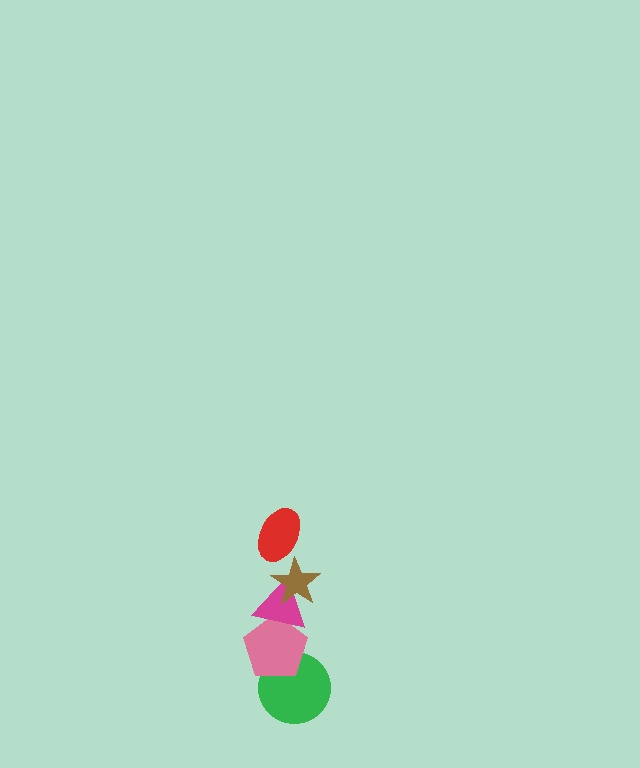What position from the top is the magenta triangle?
The magenta triangle is 3rd from the top.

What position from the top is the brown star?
The brown star is 2nd from the top.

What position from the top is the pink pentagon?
The pink pentagon is 4th from the top.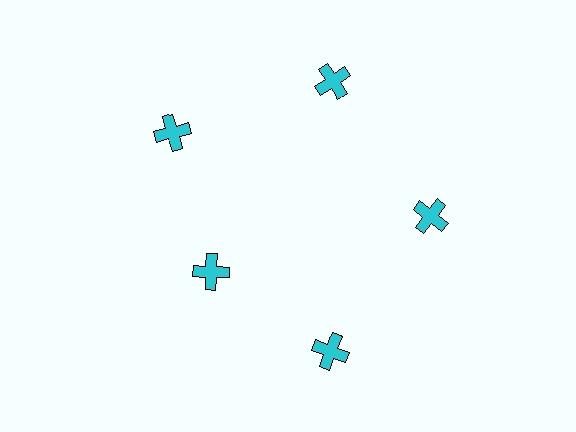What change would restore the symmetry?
The symmetry would be restored by moving it outward, back onto the ring so that all 5 crosses sit at equal angles and equal distance from the center.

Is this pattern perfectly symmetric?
No. The 5 cyan crosses are arranged in a ring, but one element near the 8 o'clock position is pulled inward toward the center, breaking the 5-fold rotational symmetry.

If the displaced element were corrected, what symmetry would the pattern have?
It would have 5-fold rotational symmetry — the pattern would map onto itself every 72 degrees.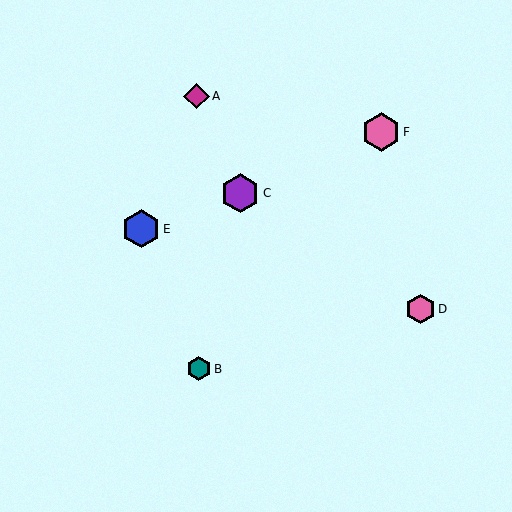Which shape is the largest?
The purple hexagon (labeled C) is the largest.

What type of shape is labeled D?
Shape D is a pink hexagon.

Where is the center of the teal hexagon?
The center of the teal hexagon is at (199, 369).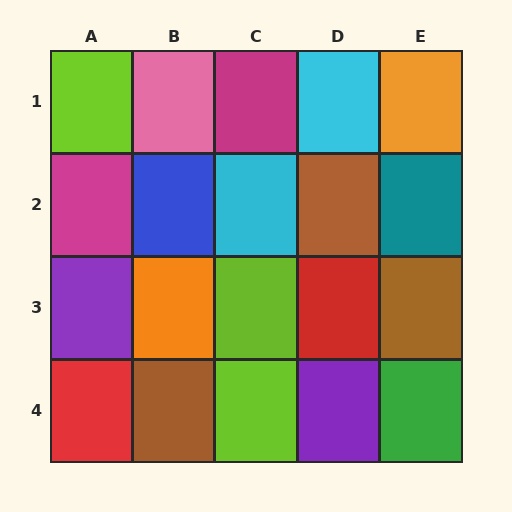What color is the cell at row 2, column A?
Magenta.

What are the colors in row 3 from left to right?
Purple, orange, lime, red, brown.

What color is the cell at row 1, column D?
Cyan.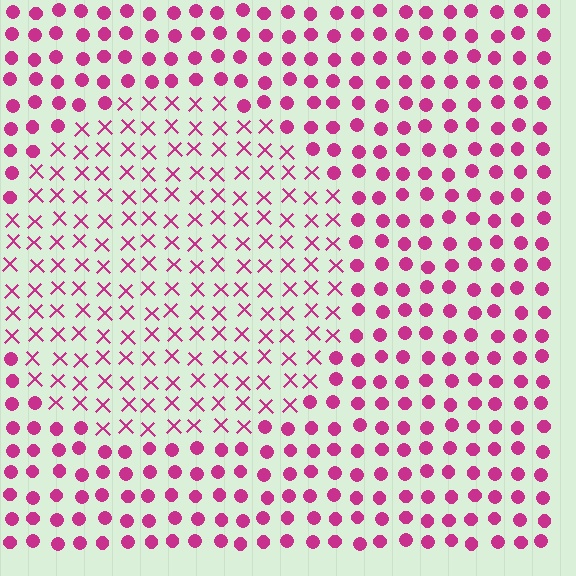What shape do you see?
I see a circle.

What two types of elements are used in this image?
The image uses X marks inside the circle region and circles outside it.